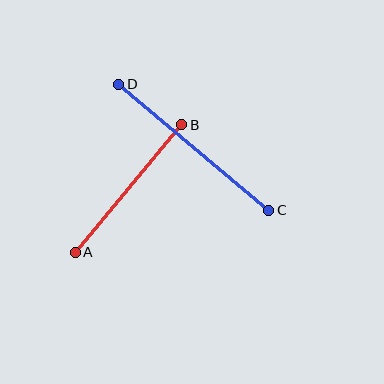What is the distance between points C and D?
The distance is approximately 196 pixels.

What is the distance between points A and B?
The distance is approximately 166 pixels.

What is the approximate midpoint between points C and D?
The midpoint is at approximately (194, 147) pixels.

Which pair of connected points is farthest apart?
Points C and D are farthest apart.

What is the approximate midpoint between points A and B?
The midpoint is at approximately (128, 188) pixels.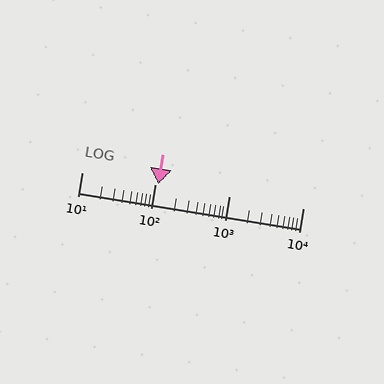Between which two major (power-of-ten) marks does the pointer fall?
The pointer is between 100 and 1000.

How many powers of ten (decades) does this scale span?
The scale spans 3 decades, from 10 to 10000.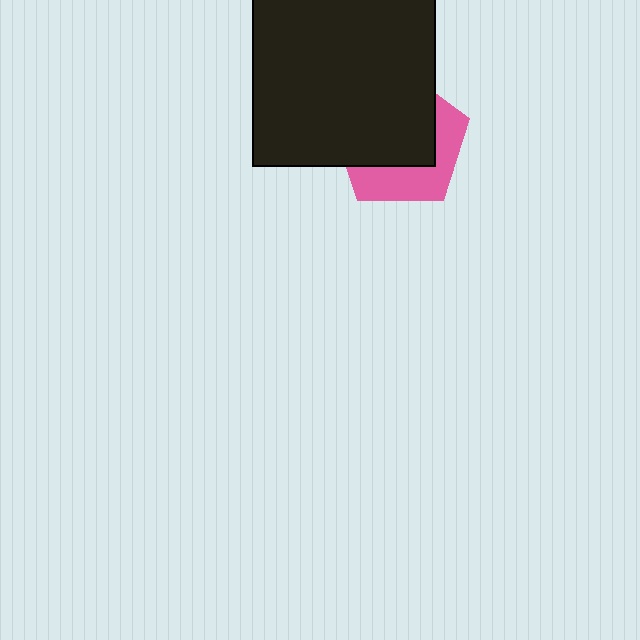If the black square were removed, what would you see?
You would see the complete pink pentagon.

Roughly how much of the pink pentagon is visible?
A small part of it is visible (roughly 39%).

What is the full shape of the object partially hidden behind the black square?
The partially hidden object is a pink pentagon.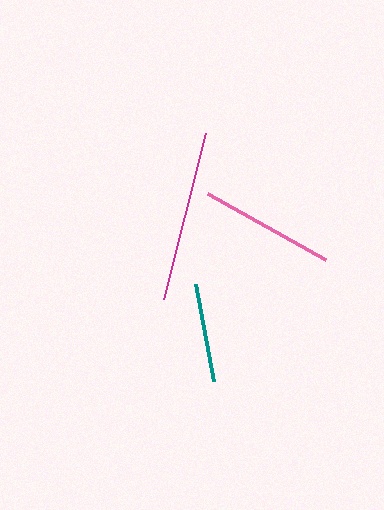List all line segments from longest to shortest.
From longest to shortest: magenta, pink, teal.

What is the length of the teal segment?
The teal segment is approximately 98 pixels long.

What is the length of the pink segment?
The pink segment is approximately 135 pixels long.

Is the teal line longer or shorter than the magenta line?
The magenta line is longer than the teal line.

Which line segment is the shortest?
The teal line is the shortest at approximately 98 pixels.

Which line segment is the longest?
The magenta line is the longest at approximately 170 pixels.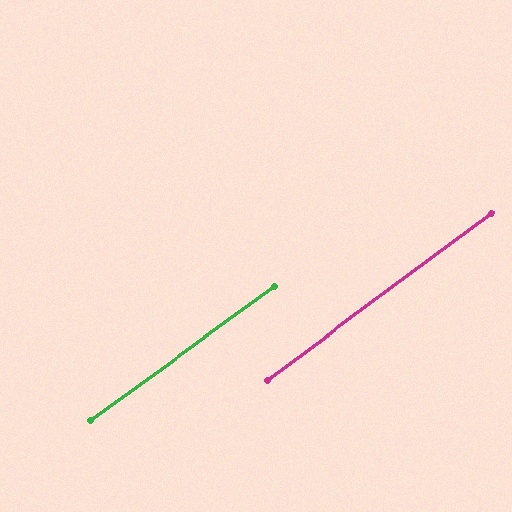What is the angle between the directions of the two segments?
Approximately 1 degree.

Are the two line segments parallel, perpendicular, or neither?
Parallel — their directions differ by only 0.7°.